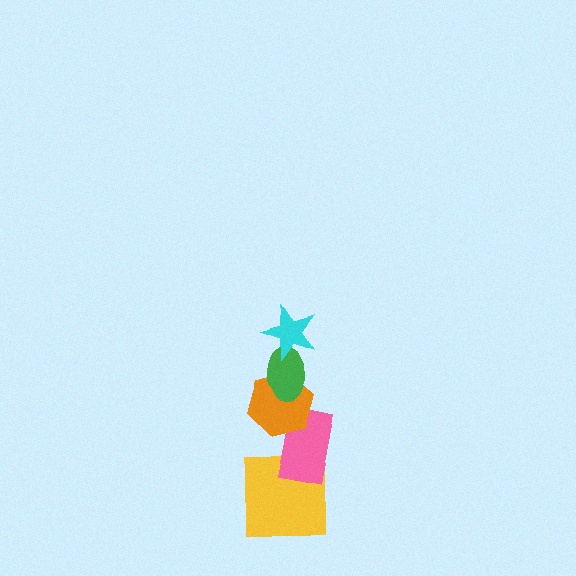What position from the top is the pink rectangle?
The pink rectangle is 4th from the top.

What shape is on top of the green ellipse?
The cyan star is on top of the green ellipse.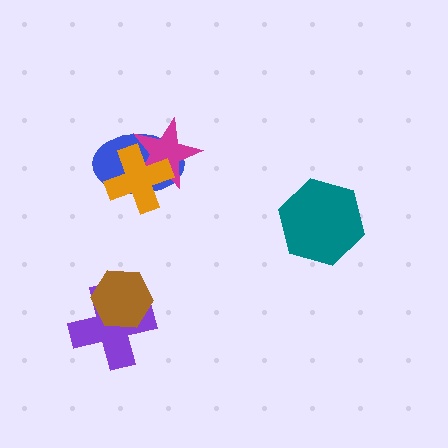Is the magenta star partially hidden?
Yes, it is partially covered by another shape.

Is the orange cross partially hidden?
No, no other shape covers it.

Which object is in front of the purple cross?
The brown hexagon is in front of the purple cross.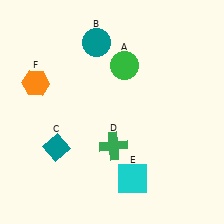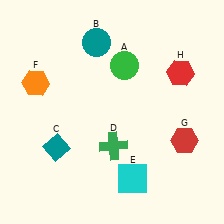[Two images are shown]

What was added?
A red hexagon (G), a red hexagon (H) were added in Image 2.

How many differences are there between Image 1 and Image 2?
There are 2 differences between the two images.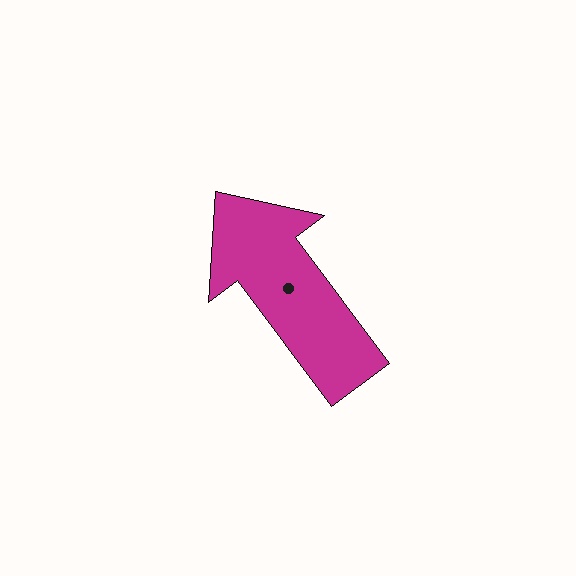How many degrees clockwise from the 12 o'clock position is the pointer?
Approximately 323 degrees.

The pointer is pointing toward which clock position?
Roughly 11 o'clock.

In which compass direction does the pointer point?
Northwest.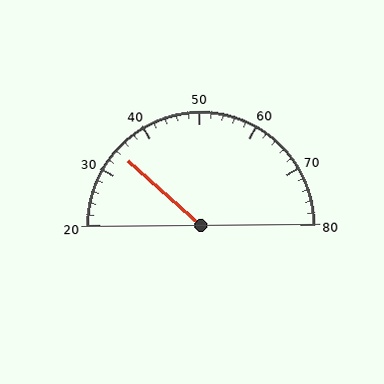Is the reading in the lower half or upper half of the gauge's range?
The reading is in the lower half of the range (20 to 80).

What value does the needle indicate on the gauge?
The needle indicates approximately 34.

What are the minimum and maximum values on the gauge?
The gauge ranges from 20 to 80.